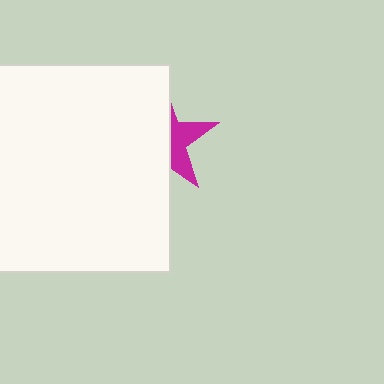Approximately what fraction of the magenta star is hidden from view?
Roughly 64% of the magenta star is hidden behind the white rectangle.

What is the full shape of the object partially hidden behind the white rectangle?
The partially hidden object is a magenta star.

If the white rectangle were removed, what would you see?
You would see the complete magenta star.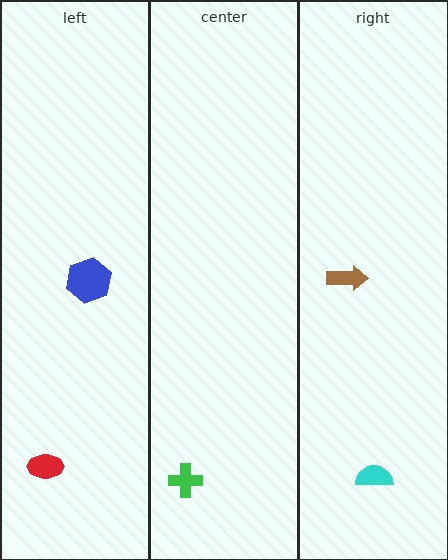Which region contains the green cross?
The center region.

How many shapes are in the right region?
2.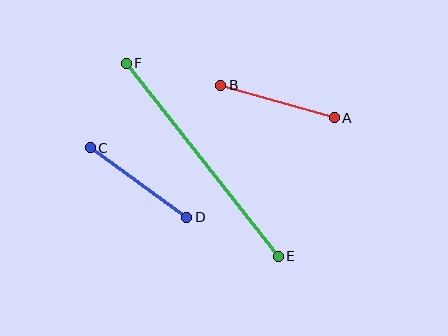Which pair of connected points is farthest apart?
Points E and F are farthest apart.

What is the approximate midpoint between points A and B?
The midpoint is at approximately (278, 101) pixels.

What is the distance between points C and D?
The distance is approximately 119 pixels.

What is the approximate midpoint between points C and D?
The midpoint is at approximately (139, 183) pixels.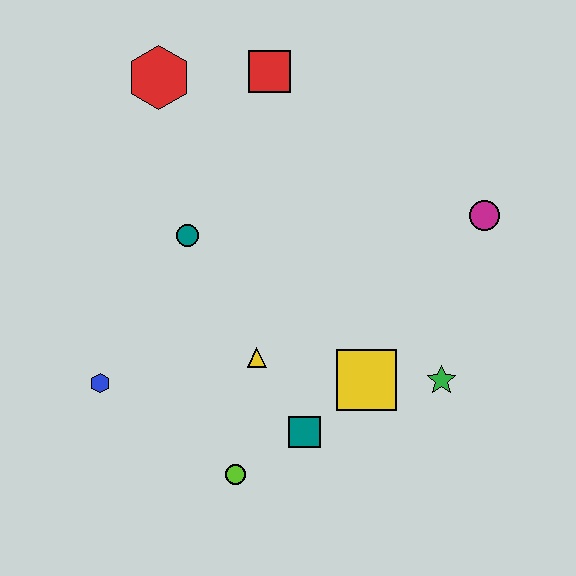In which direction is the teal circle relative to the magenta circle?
The teal circle is to the left of the magenta circle.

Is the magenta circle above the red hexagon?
No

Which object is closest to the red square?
The red hexagon is closest to the red square.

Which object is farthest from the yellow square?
The red hexagon is farthest from the yellow square.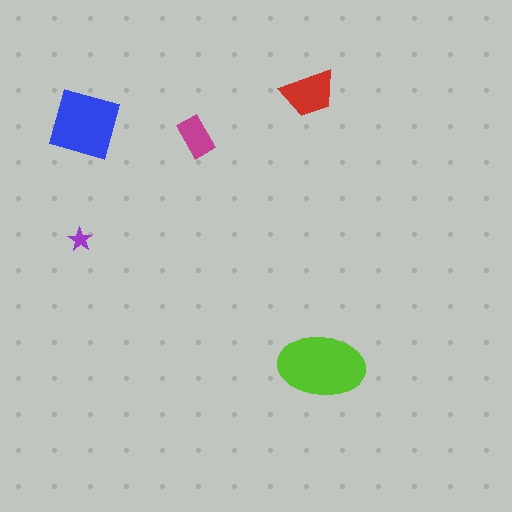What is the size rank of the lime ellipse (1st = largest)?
1st.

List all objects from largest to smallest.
The lime ellipse, the blue diamond, the red trapezoid, the magenta rectangle, the purple star.